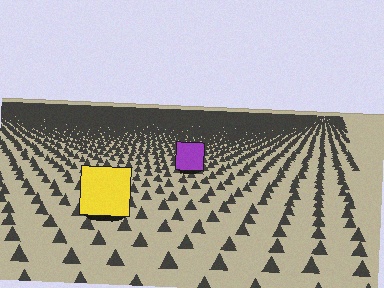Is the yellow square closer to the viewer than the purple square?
Yes. The yellow square is closer — you can tell from the texture gradient: the ground texture is coarser near it.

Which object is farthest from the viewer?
The purple square is farthest from the viewer. It appears smaller and the ground texture around it is denser.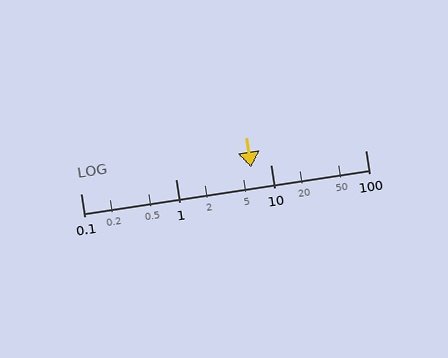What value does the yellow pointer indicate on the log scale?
The pointer indicates approximately 6.2.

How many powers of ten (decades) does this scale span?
The scale spans 3 decades, from 0.1 to 100.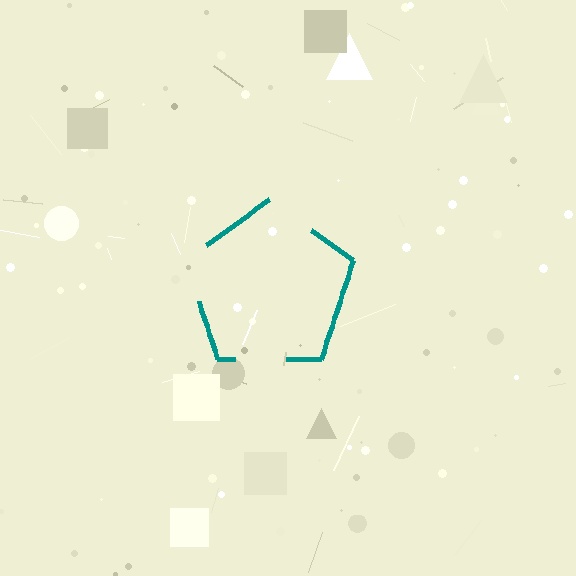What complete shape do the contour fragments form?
The contour fragments form a pentagon.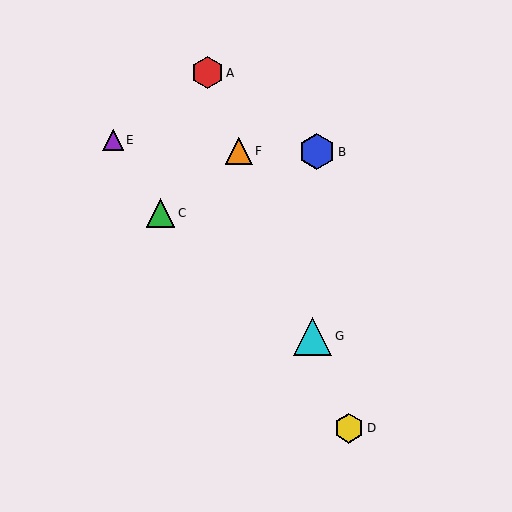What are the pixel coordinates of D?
Object D is at (349, 428).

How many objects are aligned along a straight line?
4 objects (A, D, F, G) are aligned along a straight line.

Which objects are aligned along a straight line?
Objects A, D, F, G are aligned along a straight line.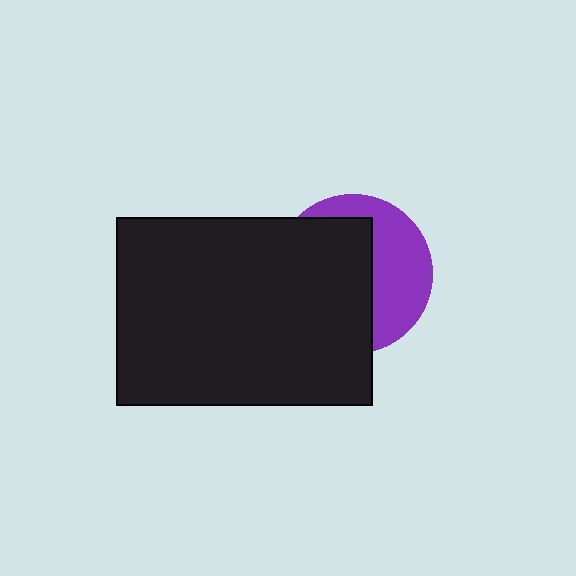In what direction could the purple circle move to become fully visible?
The purple circle could move right. That would shift it out from behind the black rectangle entirely.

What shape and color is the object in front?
The object in front is a black rectangle.